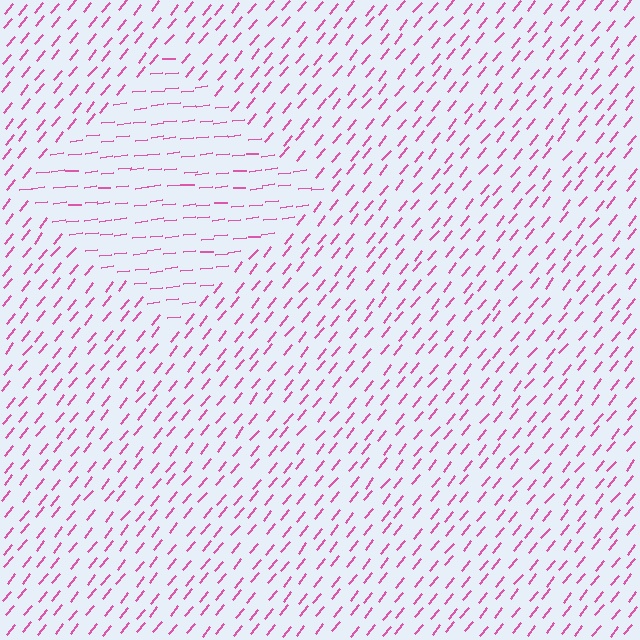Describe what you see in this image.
The image is filled with small pink line segments. A diamond region in the image has lines oriented differently from the surrounding lines, creating a visible texture boundary.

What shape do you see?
I see a diamond.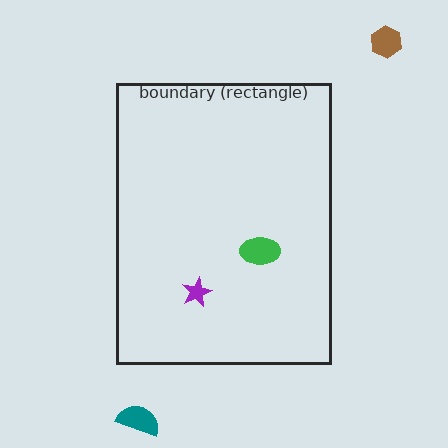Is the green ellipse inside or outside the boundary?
Inside.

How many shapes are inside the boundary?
2 inside, 2 outside.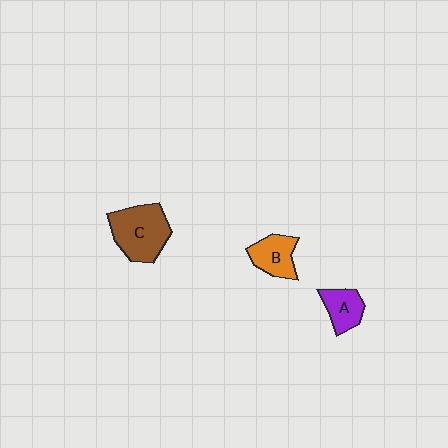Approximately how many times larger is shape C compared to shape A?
Approximately 1.9 times.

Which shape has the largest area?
Shape C (brown).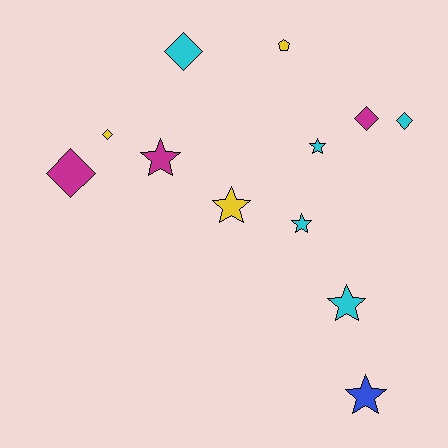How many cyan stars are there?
There are 3 cyan stars.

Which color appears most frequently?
Cyan, with 5 objects.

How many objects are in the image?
There are 12 objects.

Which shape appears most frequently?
Star, with 6 objects.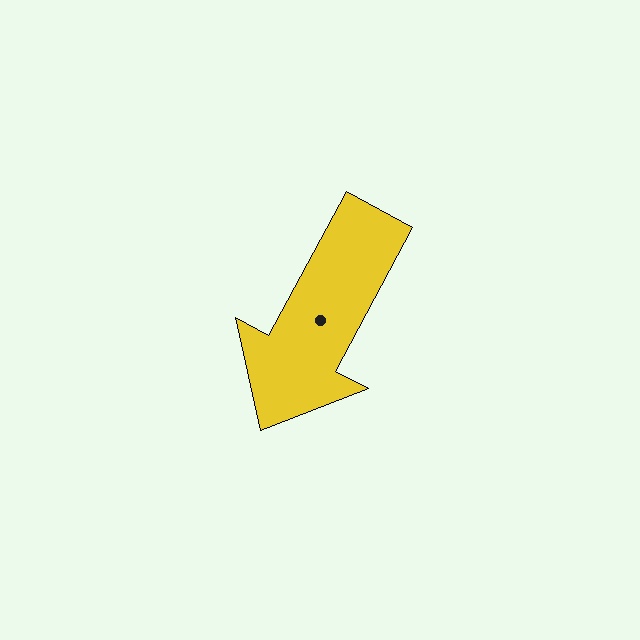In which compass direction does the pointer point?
Southwest.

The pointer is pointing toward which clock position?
Roughly 7 o'clock.